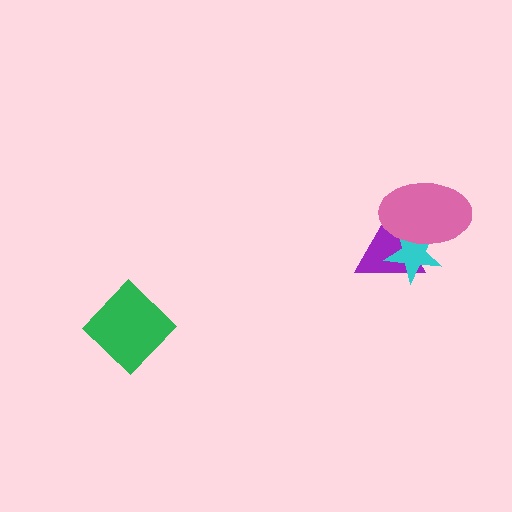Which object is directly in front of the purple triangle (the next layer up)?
The cyan star is directly in front of the purple triangle.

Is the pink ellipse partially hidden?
No, no other shape covers it.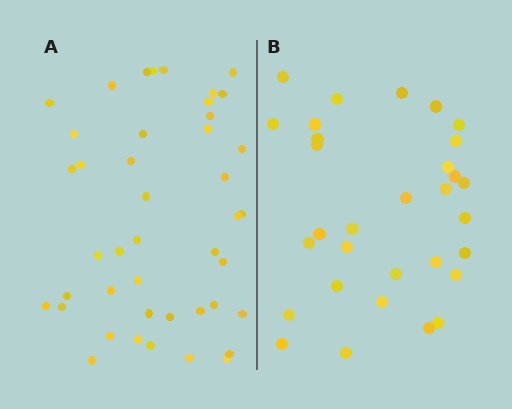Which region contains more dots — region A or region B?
Region A (the left region) has more dots.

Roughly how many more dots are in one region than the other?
Region A has roughly 12 or so more dots than region B.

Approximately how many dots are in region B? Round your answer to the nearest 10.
About 30 dots. (The exact count is 31, which rounds to 30.)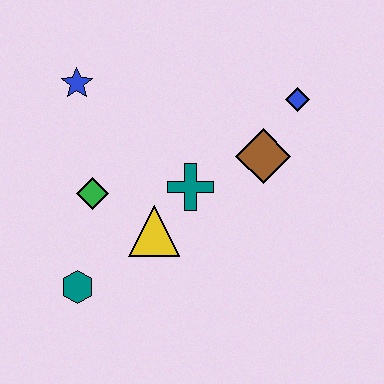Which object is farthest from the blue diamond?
The teal hexagon is farthest from the blue diamond.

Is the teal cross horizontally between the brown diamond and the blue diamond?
No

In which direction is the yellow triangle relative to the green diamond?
The yellow triangle is to the right of the green diamond.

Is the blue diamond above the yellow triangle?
Yes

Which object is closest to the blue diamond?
The brown diamond is closest to the blue diamond.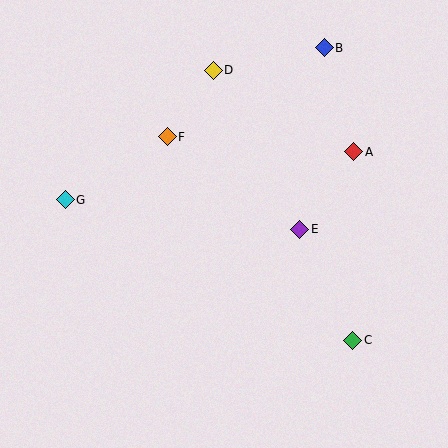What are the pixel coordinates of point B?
Point B is at (324, 48).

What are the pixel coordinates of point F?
Point F is at (167, 137).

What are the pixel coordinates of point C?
Point C is at (353, 340).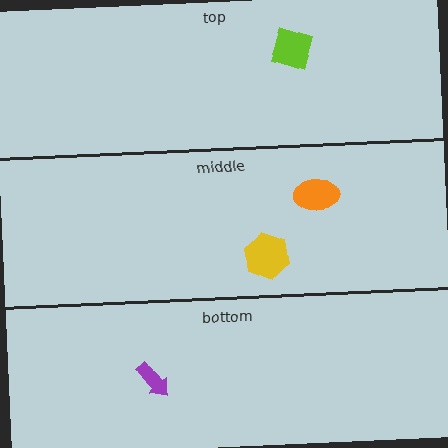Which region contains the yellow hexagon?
The middle region.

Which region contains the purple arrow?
The bottom region.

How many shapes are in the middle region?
2.